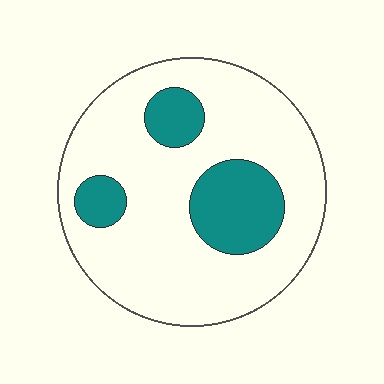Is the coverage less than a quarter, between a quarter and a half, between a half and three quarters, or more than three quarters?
Less than a quarter.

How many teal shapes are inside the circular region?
3.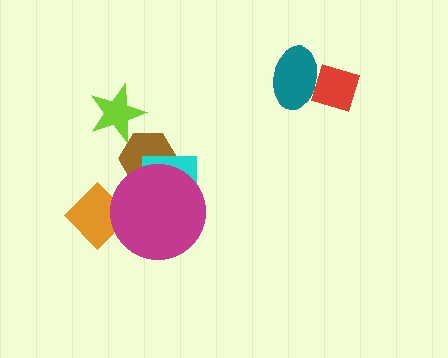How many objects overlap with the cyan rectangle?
2 objects overlap with the cyan rectangle.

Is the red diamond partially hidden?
Yes, it is partially covered by another shape.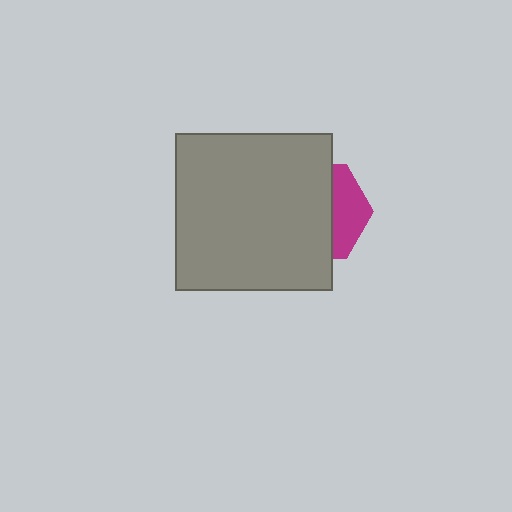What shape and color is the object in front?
The object in front is a gray square.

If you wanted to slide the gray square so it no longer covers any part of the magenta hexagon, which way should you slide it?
Slide it left — that is the most direct way to separate the two shapes.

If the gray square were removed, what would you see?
You would see the complete magenta hexagon.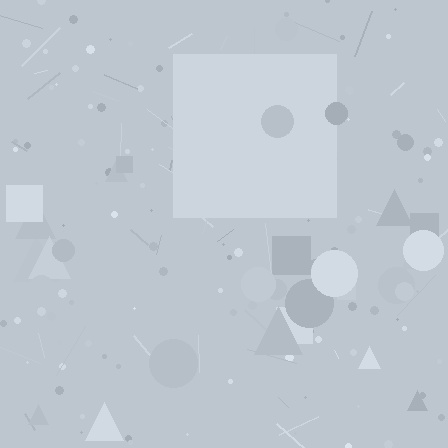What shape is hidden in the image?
A square is hidden in the image.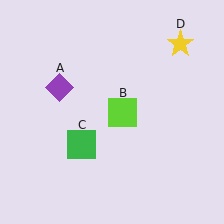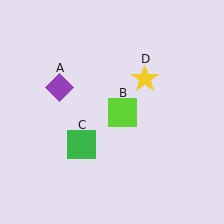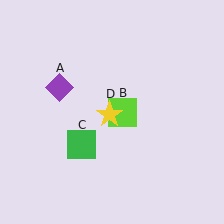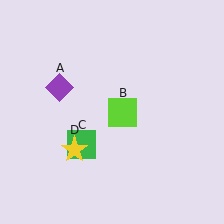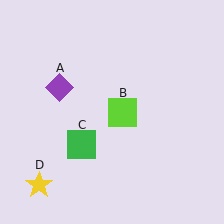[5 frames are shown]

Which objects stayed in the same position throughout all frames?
Purple diamond (object A) and lime square (object B) and green square (object C) remained stationary.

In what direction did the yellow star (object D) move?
The yellow star (object D) moved down and to the left.